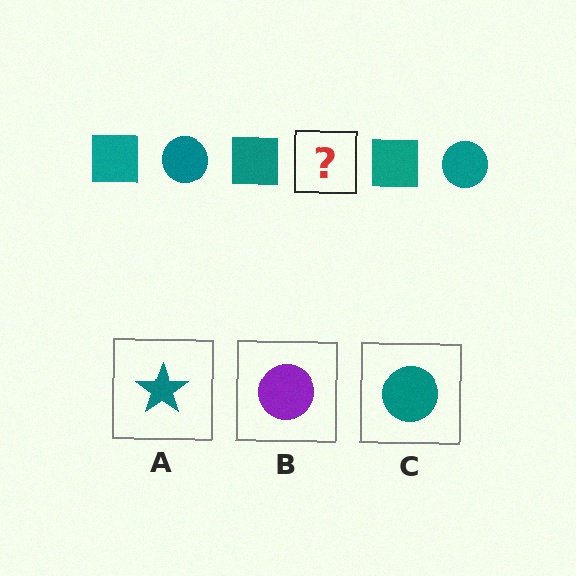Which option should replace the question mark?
Option C.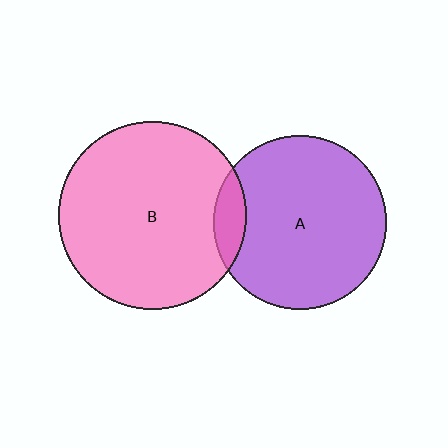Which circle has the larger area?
Circle B (pink).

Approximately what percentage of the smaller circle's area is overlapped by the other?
Approximately 10%.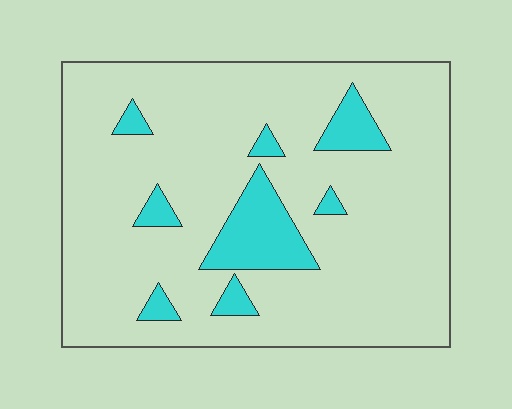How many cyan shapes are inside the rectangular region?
8.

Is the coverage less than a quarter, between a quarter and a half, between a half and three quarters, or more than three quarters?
Less than a quarter.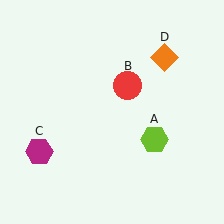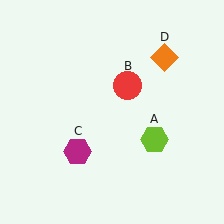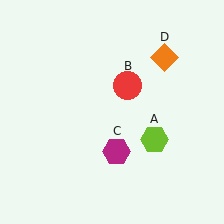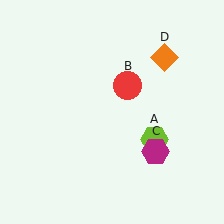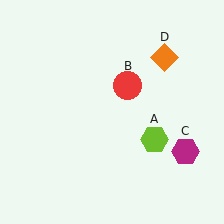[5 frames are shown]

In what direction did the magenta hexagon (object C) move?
The magenta hexagon (object C) moved right.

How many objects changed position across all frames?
1 object changed position: magenta hexagon (object C).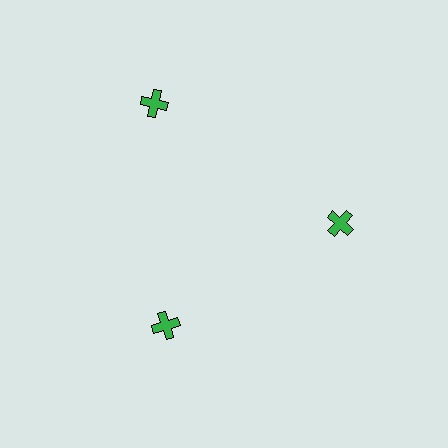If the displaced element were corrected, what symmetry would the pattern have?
It would have 3-fold rotational symmetry — the pattern would map onto itself every 120 degrees.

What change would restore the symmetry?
The symmetry would be restored by moving it inward, back onto the ring so that all 3 crosses sit at equal angles and equal distance from the center.